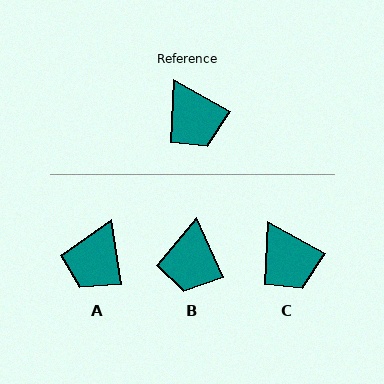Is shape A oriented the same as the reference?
No, it is off by about 53 degrees.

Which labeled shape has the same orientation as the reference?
C.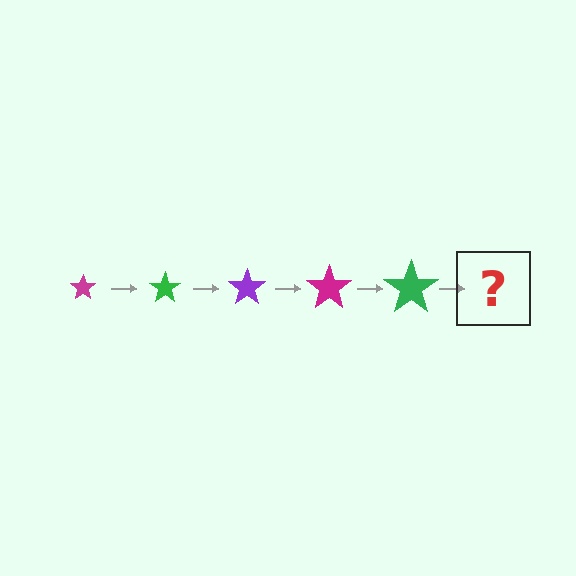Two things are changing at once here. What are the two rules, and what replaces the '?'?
The two rules are that the star grows larger each step and the color cycles through magenta, green, and purple. The '?' should be a purple star, larger than the previous one.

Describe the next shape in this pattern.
It should be a purple star, larger than the previous one.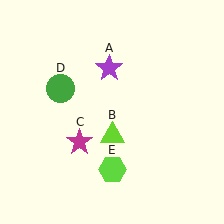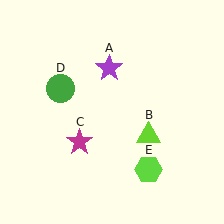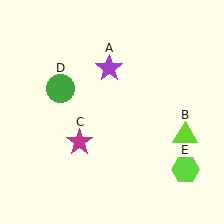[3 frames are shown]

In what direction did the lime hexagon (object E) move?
The lime hexagon (object E) moved right.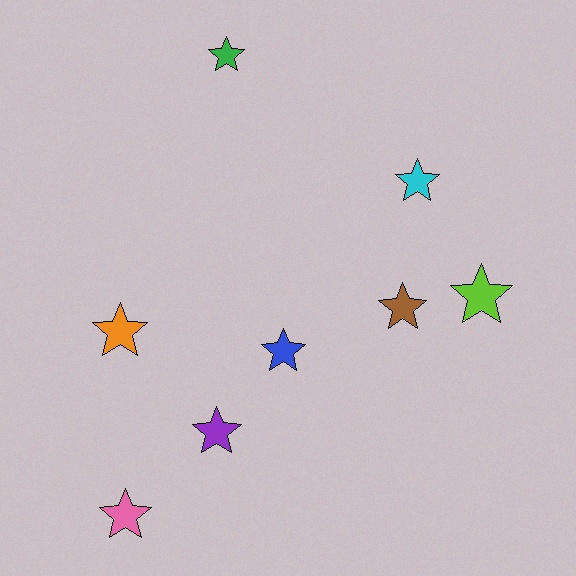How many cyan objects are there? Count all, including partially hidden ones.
There is 1 cyan object.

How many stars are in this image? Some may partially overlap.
There are 8 stars.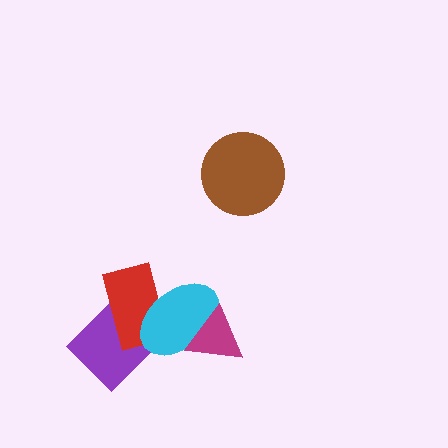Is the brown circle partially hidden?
No, no other shape covers it.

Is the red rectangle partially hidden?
Yes, it is partially covered by another shape.